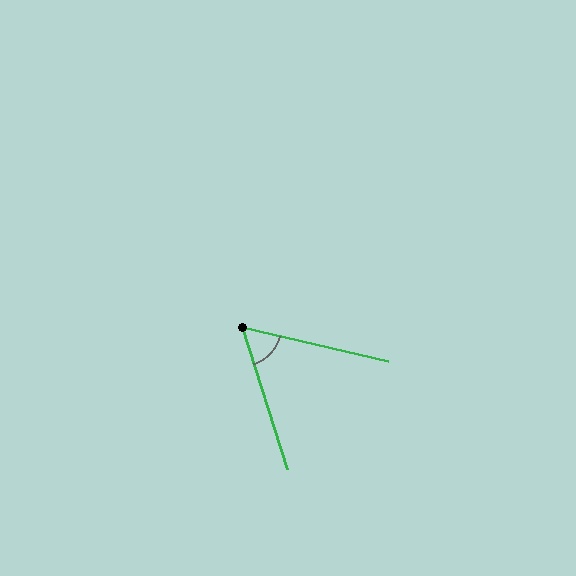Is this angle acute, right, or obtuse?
It is acute.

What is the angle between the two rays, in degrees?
Approximately 59 degrees.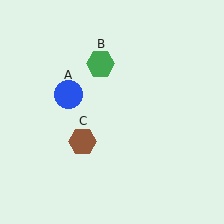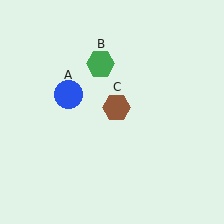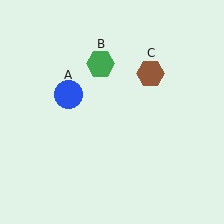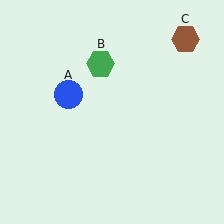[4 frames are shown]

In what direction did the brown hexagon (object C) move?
The brown hexagon (object C) moved up and to the right.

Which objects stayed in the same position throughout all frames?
Blue circle (object A) and green hexagon (object B) remained stationary.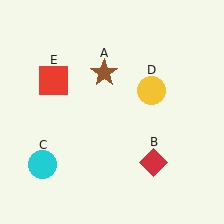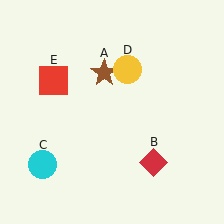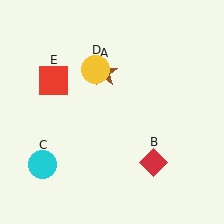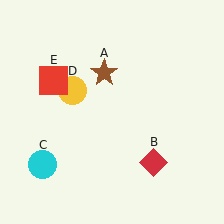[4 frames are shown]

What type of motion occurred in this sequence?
The yellow circle (object D) rotated counterclockwise around the center of the scene.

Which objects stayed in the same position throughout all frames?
Brown star (object A) and red diamond (object B) and cyan circle (object C) and red square (object E) remained stationary.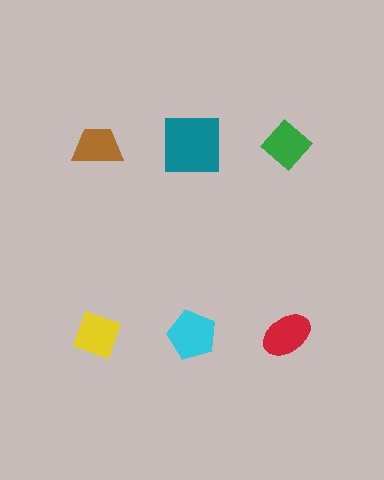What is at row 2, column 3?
A red ellipse.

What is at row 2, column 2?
A cyan pentagon.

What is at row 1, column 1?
A brown trapezoid.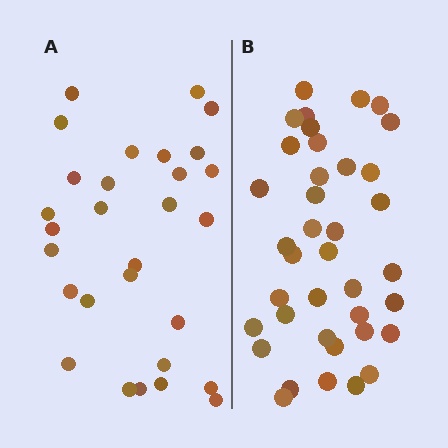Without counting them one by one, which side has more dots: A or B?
Region B (the right region) has more dots.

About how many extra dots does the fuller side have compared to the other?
Region B has roughly 8 or so more dots than region A.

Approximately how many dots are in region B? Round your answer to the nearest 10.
About 40 dots. (The exact count is 38, which rounds to 40.)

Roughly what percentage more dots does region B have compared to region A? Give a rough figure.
About 30% more.